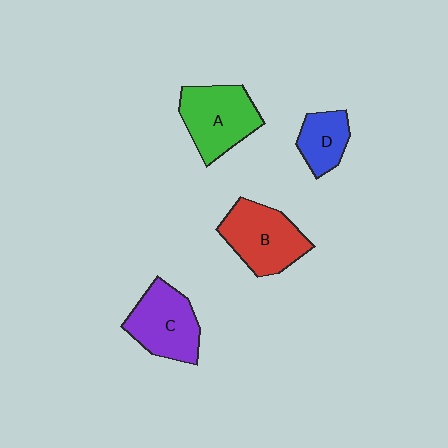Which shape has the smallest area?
Shape D (blue).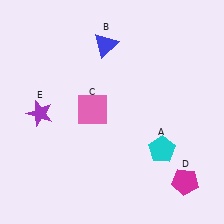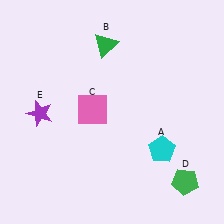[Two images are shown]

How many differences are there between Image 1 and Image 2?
There are 2 differences between the two images.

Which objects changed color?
B changed from blue to green. D changed from magenta to green.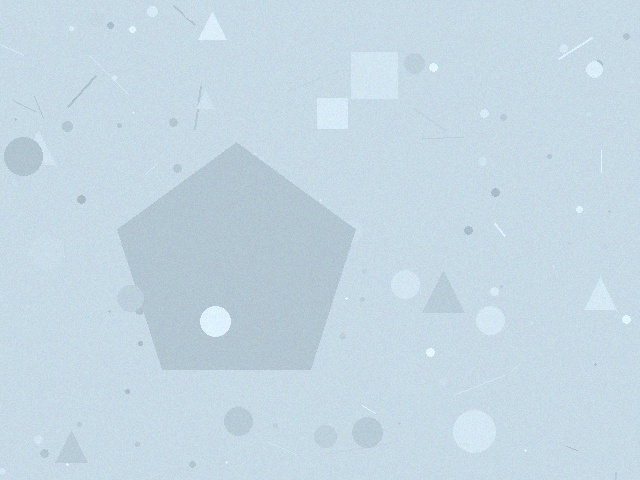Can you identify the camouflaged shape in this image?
The camouflaged shape is a pentagon.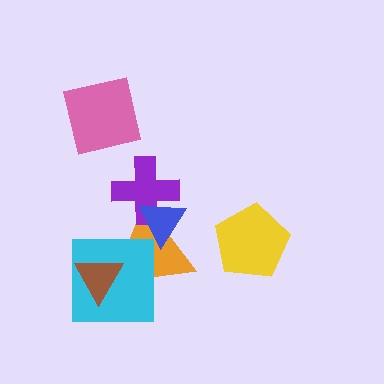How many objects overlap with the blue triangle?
2 objects overlap with the blue triangle.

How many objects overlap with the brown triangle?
2 objects overlap with the brown triangle.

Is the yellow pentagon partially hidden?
No, no other shape covers it.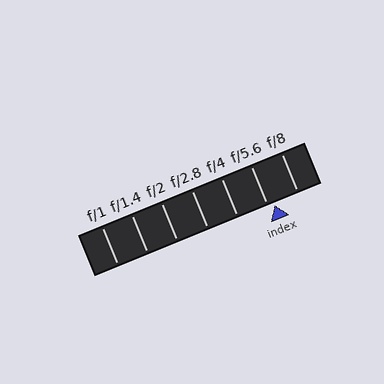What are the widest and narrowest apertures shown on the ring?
The widest aperture shown is f/1 and the narrowest is f/8.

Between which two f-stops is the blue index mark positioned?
The index mark is between f/5.6 and f/8.